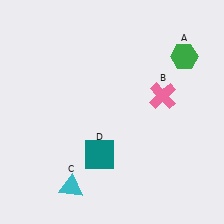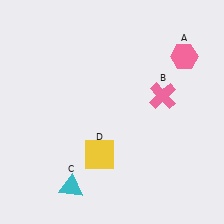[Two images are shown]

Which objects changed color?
A changed from green to pink. D changed from teal to yellow.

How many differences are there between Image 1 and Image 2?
There are 2 differences between the two images.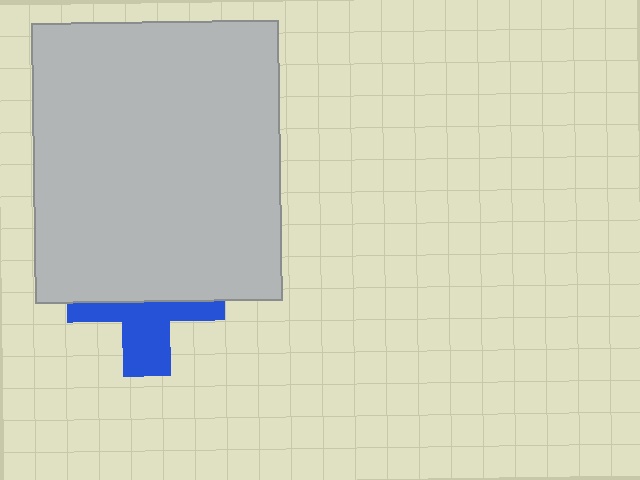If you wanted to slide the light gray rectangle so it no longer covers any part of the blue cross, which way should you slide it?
Slide it up — that is the most direct way to separate the two shapes.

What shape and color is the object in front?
The object in front is a light gray rectangle.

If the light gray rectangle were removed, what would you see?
You would see the complete blue cross.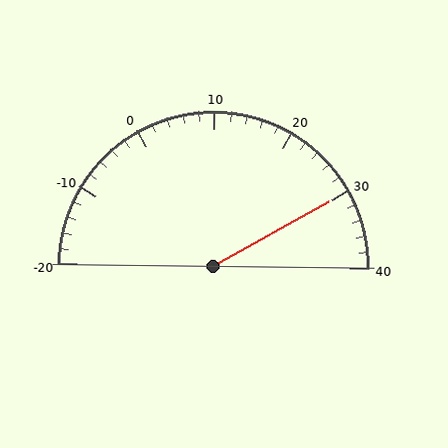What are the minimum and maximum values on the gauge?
The gauge ranges from -20 to 40.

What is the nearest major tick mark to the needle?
The nearest major tick mark is 30.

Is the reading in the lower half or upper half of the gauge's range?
The reading is in the upper half of the range (-20 to 40).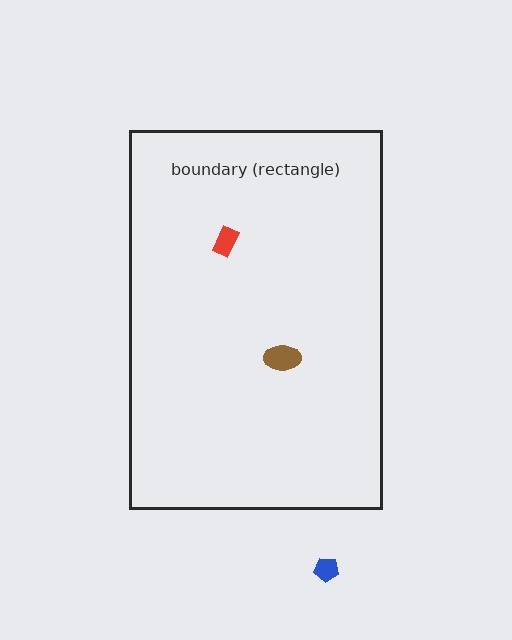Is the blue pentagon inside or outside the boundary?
Outside.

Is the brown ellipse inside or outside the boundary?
Inside.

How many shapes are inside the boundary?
2 inside, 1 outside.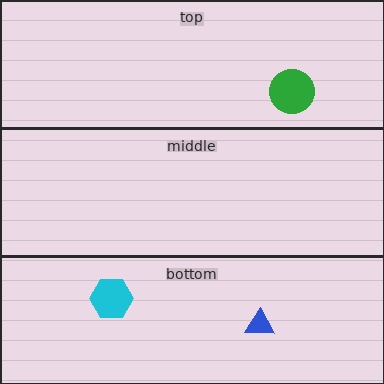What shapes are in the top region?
The green circle.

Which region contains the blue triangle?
The bottom region.